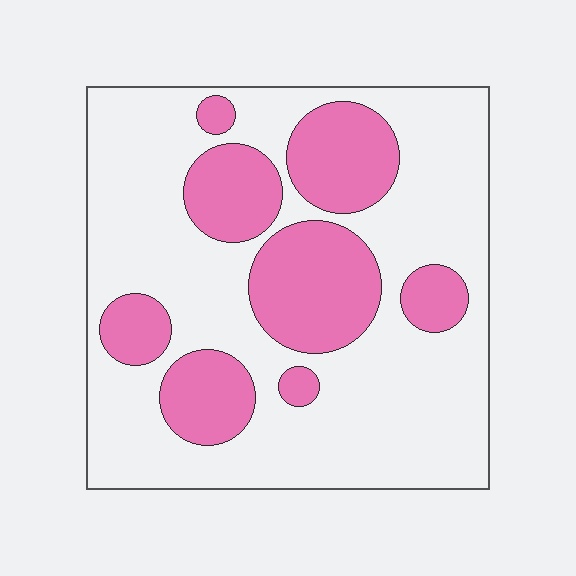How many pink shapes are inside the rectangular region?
8.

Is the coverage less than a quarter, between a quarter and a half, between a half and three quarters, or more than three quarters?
Between a quarter and a half.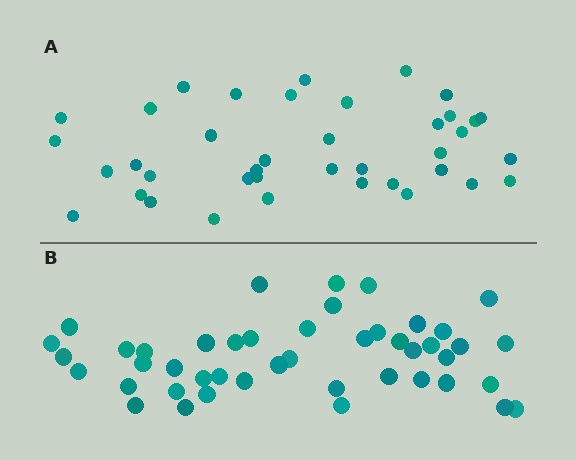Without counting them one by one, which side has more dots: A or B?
Region B (the bottom region) has more dots.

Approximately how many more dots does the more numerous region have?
Region B has about 6 more dots than region A.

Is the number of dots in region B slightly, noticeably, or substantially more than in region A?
Region B has only slightly more — the two regions are fairly close. The ratio is roughly 1.2 to 1.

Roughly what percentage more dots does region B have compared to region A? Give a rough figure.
About 15% more.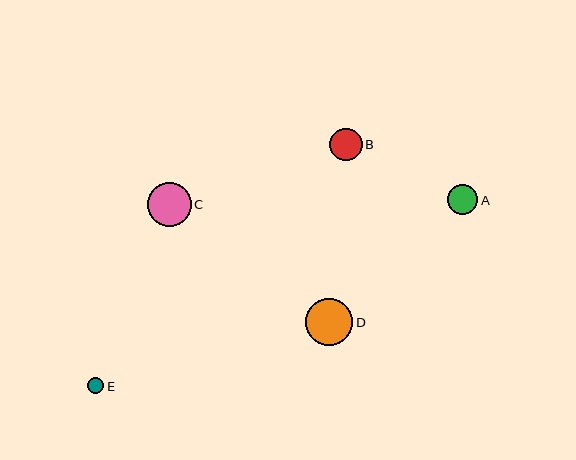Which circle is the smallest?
Circle E is the smallest with a size of approximately 16 pixels.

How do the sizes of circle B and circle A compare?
Circle B and circle A are approximately the same size.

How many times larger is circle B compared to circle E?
Circle B is approximately 2.1 times the size of circle E.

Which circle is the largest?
Circle D is the largest with a size of approximately 47 pixels.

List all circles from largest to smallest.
From largest to smallest: D, C, B, A, E.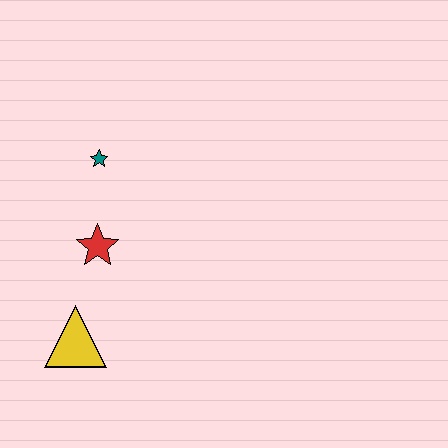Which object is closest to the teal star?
The red star is closest to the teal star.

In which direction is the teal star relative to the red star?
The teal star is above the red star.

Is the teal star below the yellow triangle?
No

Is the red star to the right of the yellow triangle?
Yes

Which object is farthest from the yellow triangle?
The teal star is farthest from the yellow triangle.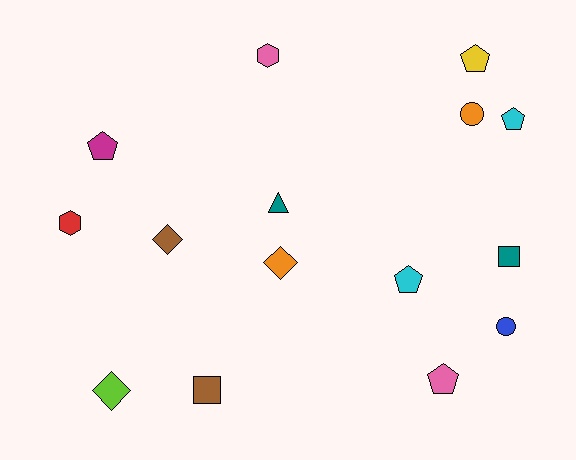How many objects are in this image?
There are 15 objects.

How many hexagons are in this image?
There are 2 hexagons.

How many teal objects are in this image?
There are 2 teal objects.